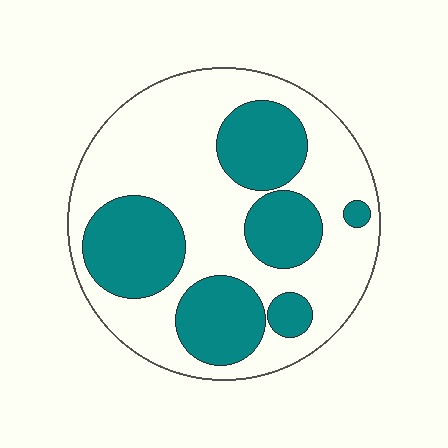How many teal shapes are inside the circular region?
6.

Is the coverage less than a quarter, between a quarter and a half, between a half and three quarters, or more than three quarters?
Between a quarter and a half.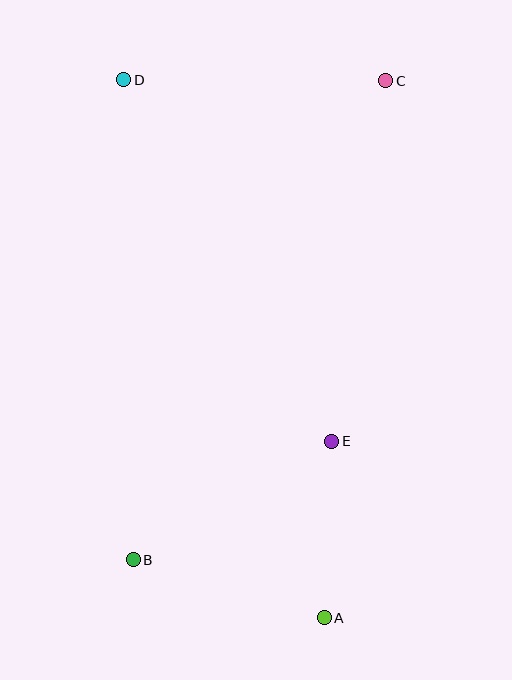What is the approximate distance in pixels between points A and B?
The distance between A and B is approximately 199 pixels.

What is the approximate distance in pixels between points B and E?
The distance between B and E is approximately 231 pixels.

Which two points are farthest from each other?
Points A and D are farthest from each other.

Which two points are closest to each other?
Points A and E are closest to each other.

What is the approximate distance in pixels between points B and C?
The distance between B and C is approximately 542 pixels.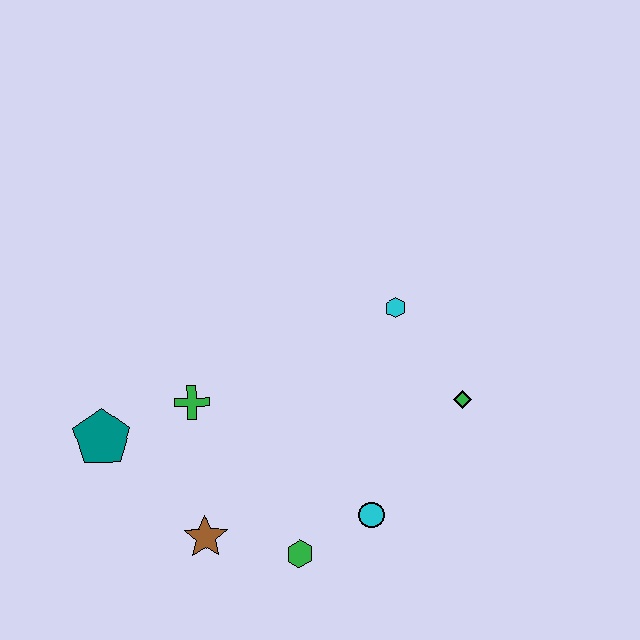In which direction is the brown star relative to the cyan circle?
The brown star is to the left of the cyan circle.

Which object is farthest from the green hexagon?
The cyan hexagon is farthest from the green hexagon.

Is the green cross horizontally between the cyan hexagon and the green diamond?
No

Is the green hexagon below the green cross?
Yes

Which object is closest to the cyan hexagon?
The green diamond is closest to the cyan hexagon.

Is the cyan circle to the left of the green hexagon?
No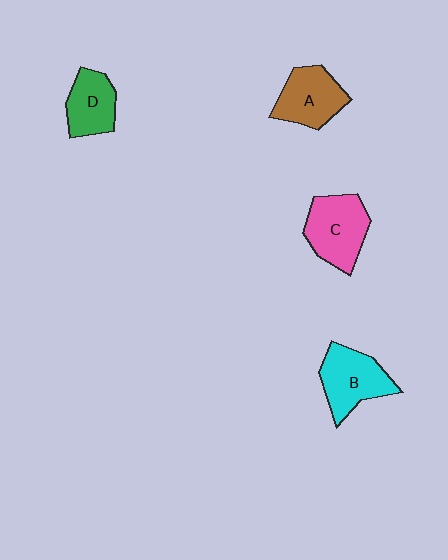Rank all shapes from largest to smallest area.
From largest to smallest: C (pink), B (cyan), A (brown), D (green).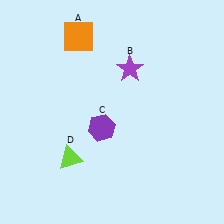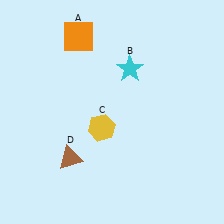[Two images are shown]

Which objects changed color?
B changed from purple to cyan. C changed from purple to yellow. D changed from lime to brown.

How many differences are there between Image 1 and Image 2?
There are 3 differences between the two images.